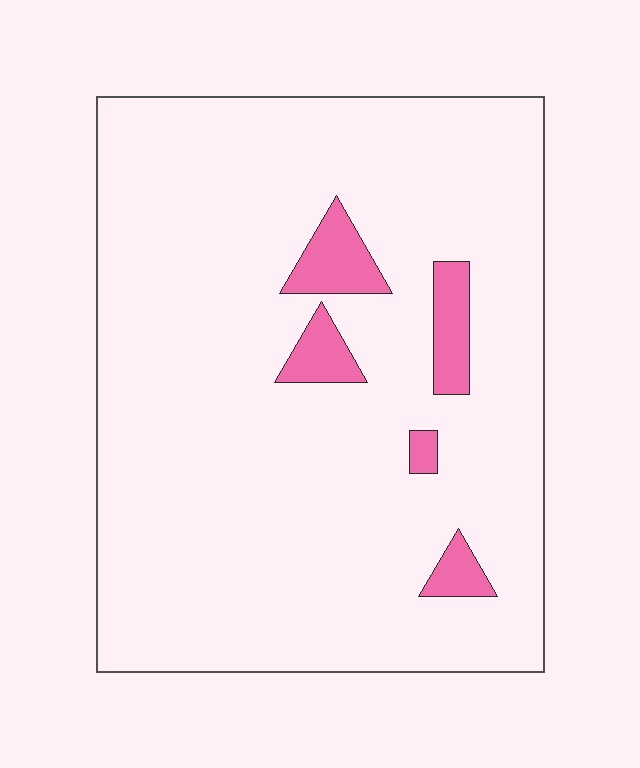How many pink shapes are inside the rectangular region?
5.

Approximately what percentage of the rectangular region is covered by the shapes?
Approximately 5%.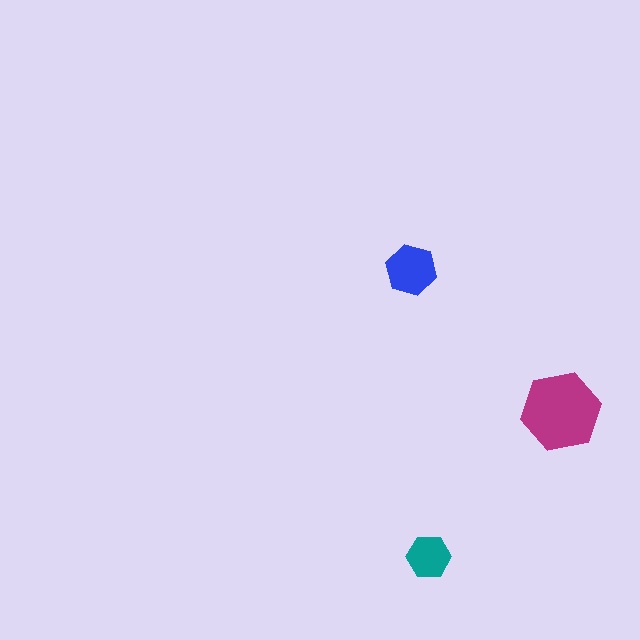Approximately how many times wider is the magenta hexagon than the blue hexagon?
About 1.5 times wider.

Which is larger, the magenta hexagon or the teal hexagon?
The magenta one.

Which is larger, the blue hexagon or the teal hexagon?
The blue one.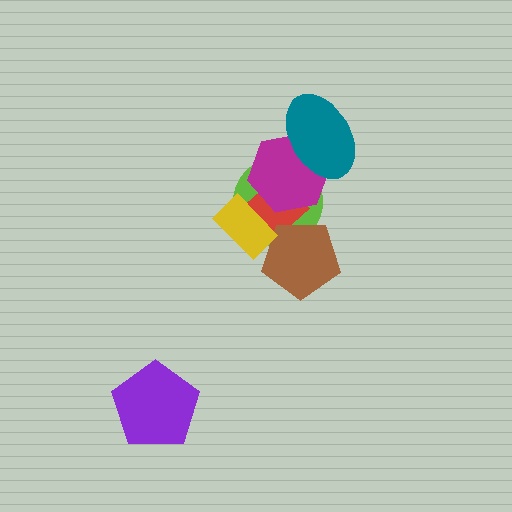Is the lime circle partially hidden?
Yes, it is partially covered by another shape.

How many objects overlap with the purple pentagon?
0 objects overlap with the purple pentagon.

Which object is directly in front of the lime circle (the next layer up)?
The red cross is directly in front of the lime circle.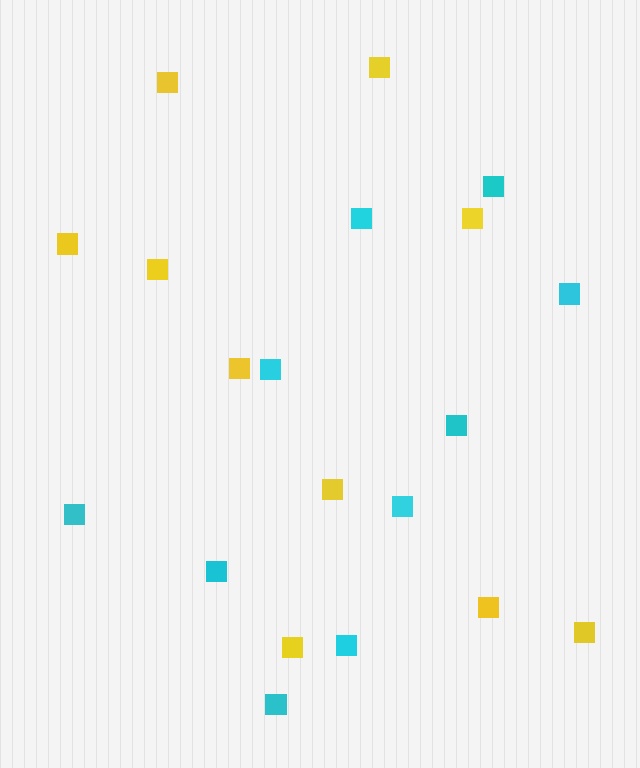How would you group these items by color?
There are 2 groups: one group of cyan squares (10) and one group of yellow squares (10).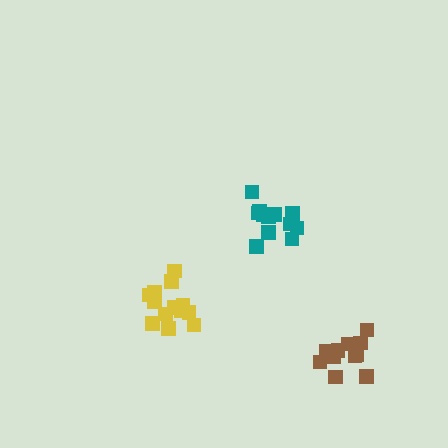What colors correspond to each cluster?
The clusters are colored: yellow, brown, teal.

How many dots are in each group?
Group 1: 13 dots, Group 2: 11 dots, Group 3: 13 dots (37 total).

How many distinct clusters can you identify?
There are 3 distinct clusters.